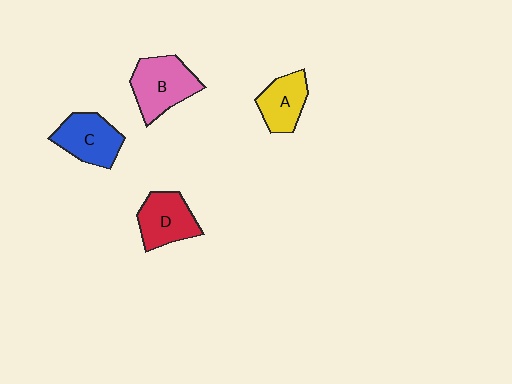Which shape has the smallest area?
Shape A (yellow).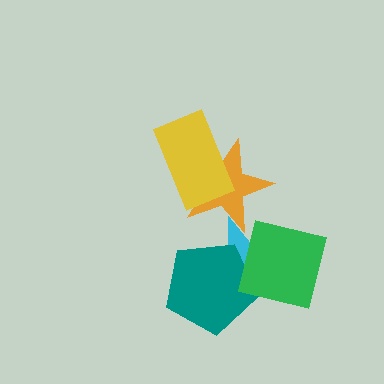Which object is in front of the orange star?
The yellow rectangle is in front of the orange star.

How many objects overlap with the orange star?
2 objects overlap with the orange star.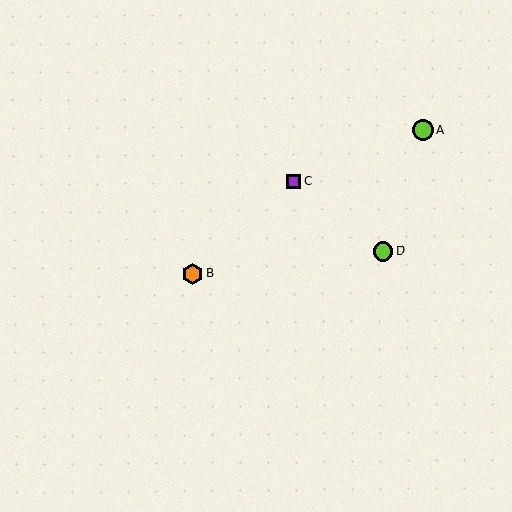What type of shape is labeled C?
Shape C is a purple square.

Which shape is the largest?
The orange hexagon (labeled B) is the largest.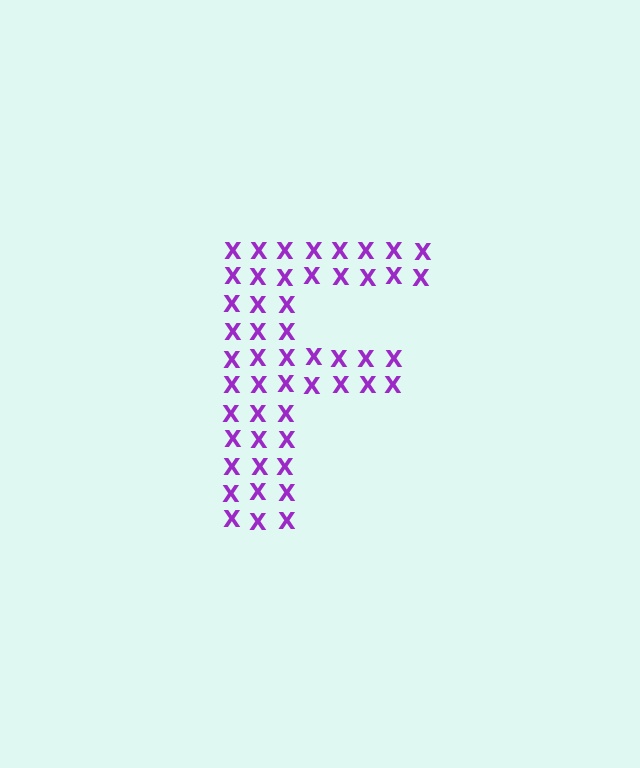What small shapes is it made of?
It is made of small letter X's.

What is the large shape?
The large shape is the letter F.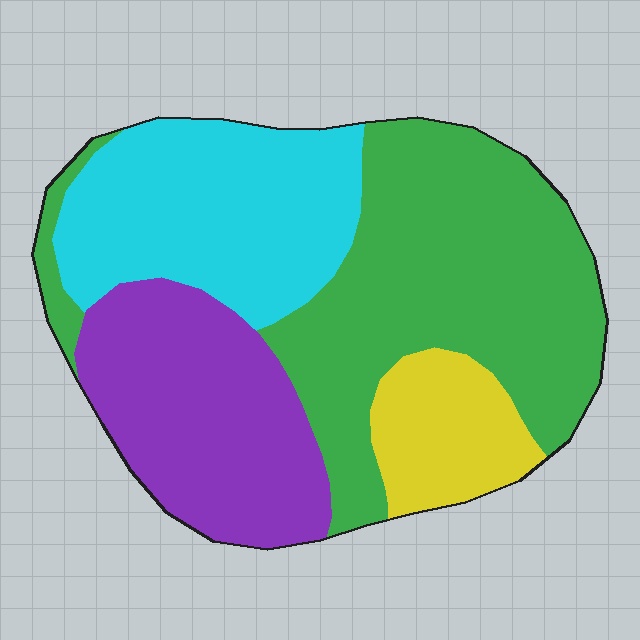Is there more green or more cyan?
Green.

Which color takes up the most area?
Green, at roughly 40%.